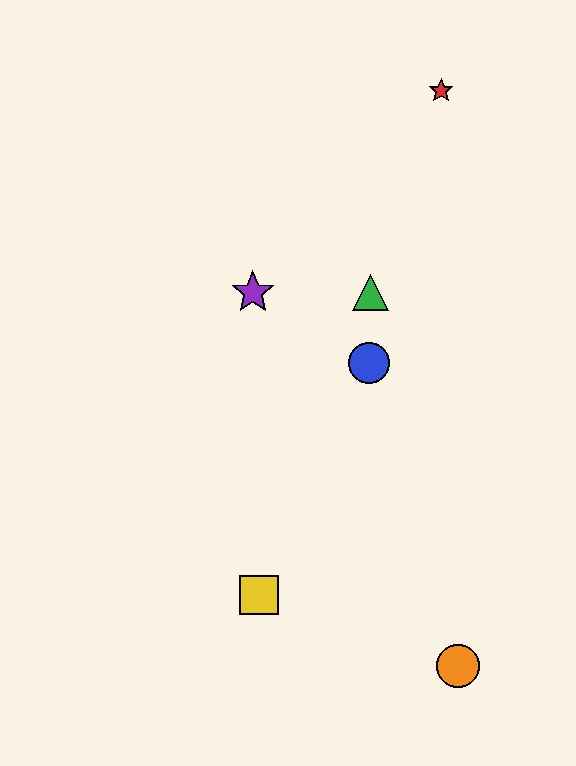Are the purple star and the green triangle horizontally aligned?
Yes, both are at y≈293.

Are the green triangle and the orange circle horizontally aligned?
No, the green triangle is at y≈293 and the orange circle is at y≈666.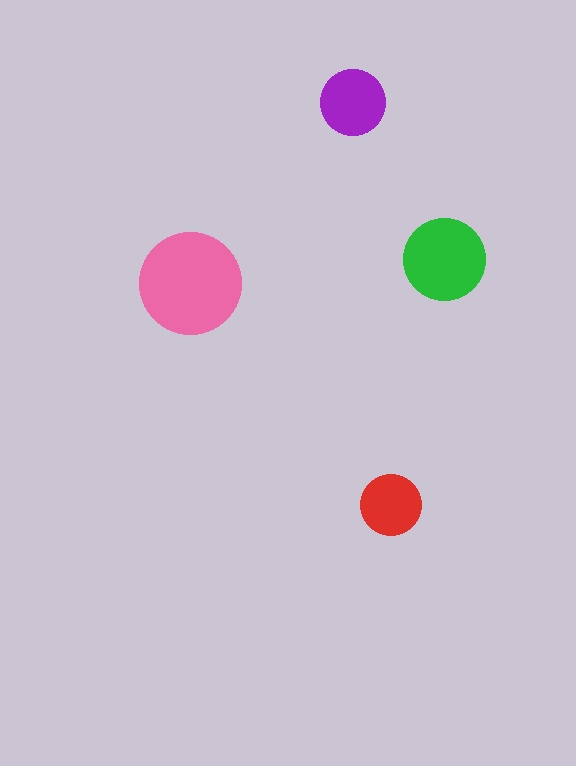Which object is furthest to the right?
The green circle is rightmost.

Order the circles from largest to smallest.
the pink one, the green one, the purple one, the red one.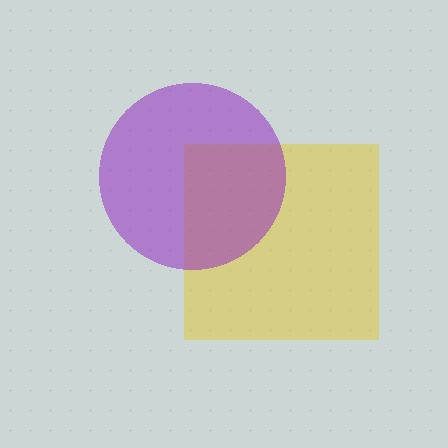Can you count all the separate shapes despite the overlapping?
Yes, there are 2 separate shapes.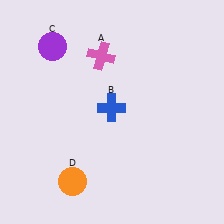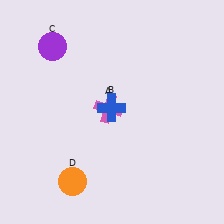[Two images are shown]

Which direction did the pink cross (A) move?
The pink cross (A) moved down.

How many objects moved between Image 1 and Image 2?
1 object moved between the two images.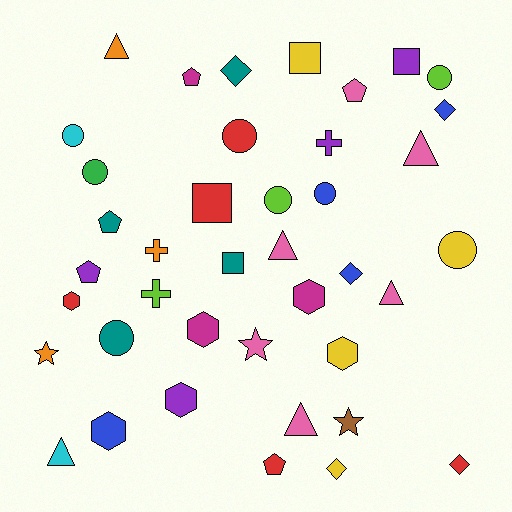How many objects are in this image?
There are 40 objects.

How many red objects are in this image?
There are 5 red objects.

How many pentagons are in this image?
There are 5 pentagons.